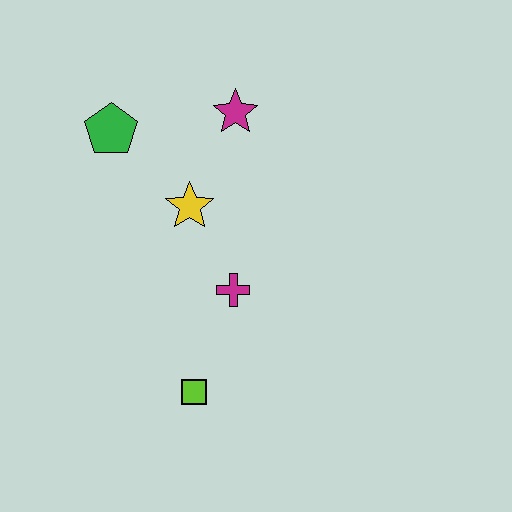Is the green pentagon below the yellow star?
No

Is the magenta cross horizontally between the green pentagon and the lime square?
No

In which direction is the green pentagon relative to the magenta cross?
The green pentagon is above the magenta cross.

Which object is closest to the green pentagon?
The yellow star is closest to the green pentagon.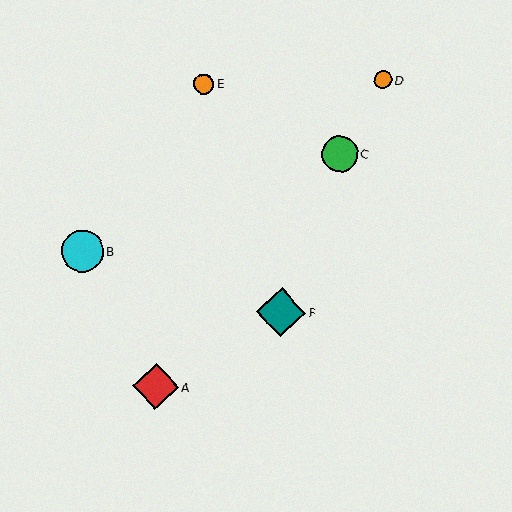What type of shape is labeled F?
Shape F is a teal diamond.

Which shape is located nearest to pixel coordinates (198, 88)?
The orange circle (labeled E) at (204, 84) is nearest to that location.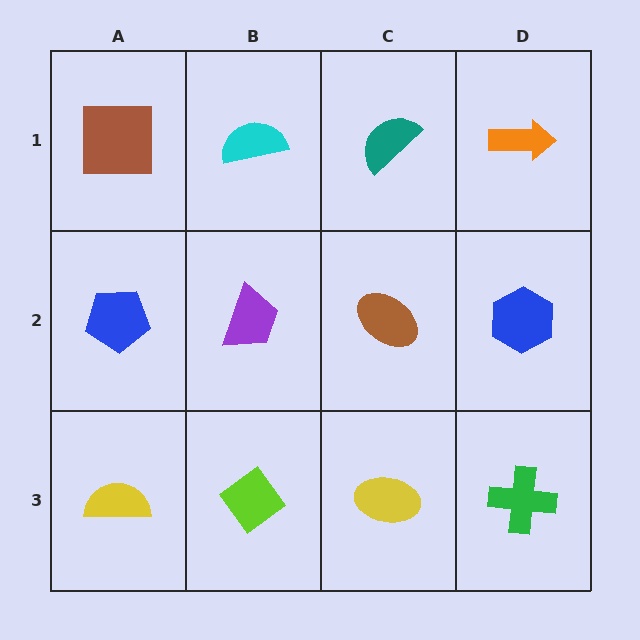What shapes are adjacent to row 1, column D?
A blue hexagon (row 2, column D), a teal semicircle (row 1, column C).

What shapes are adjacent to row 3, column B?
A purple trapezoid (row 2, column B), a yellow semicircle (row 3, column A), a yellow ellipse (row 3, column C).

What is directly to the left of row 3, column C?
A lime diamond.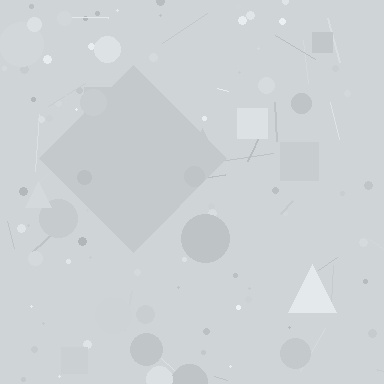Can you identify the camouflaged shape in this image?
The camouflaged shape is a diamond.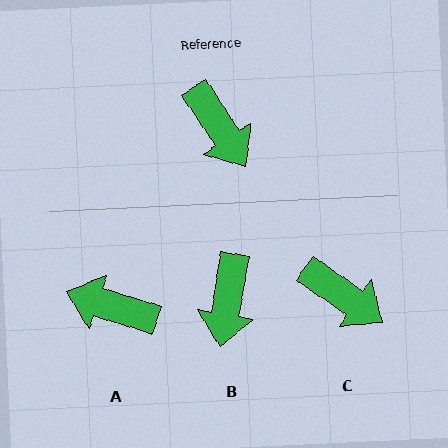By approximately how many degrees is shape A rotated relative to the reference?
Approximately 141 degrees clockwise.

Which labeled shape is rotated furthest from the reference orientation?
A, about 141 degrees away.